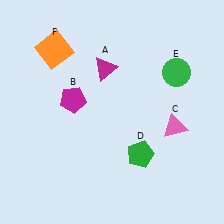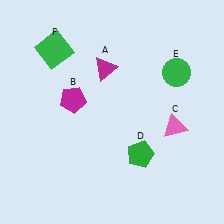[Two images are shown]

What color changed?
The square (F) changed from orange in Image 1 to green in Image 2.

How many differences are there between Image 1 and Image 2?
There is 1 difference between the two images.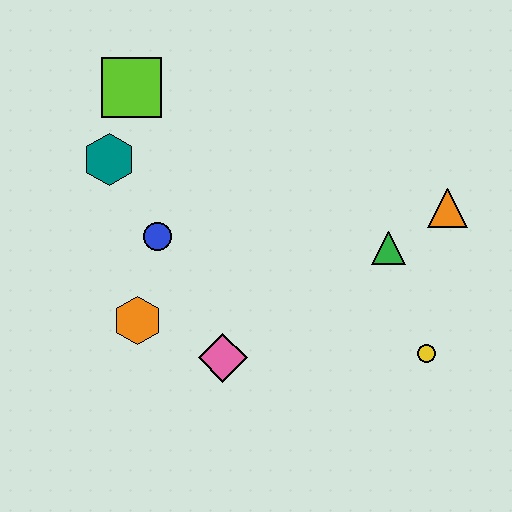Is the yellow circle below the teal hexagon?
Yes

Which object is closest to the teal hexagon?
The lime square is closest to the teal hexagon.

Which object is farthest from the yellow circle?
The lime square is farthest from the yellow circle.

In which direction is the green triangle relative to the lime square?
The green triangle is to the right of the lime square.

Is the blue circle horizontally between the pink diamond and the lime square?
Yes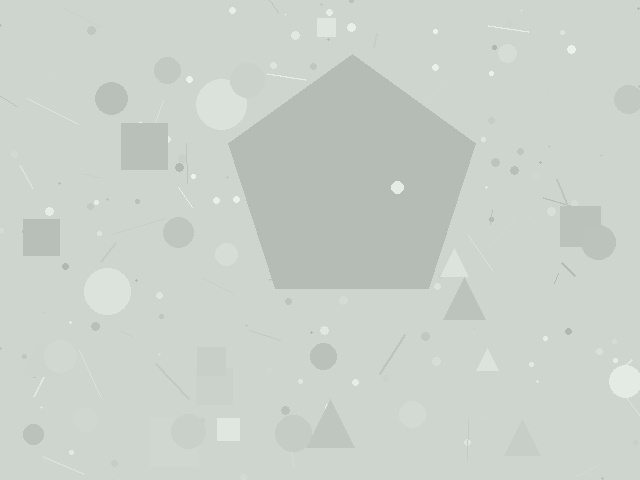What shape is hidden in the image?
A pentagon is hidden in the image.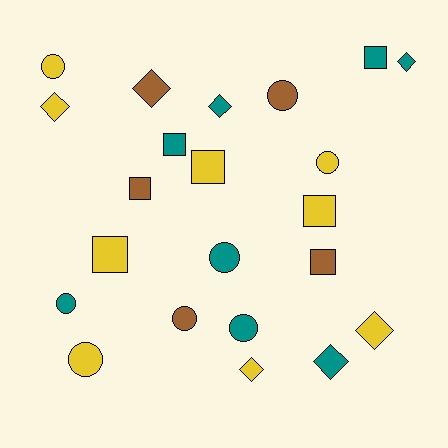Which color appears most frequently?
Yellow, with 9 objects.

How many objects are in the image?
There are 22 objects.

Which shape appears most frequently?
Circle, with 8 objects.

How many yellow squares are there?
There are 3 yellow squares.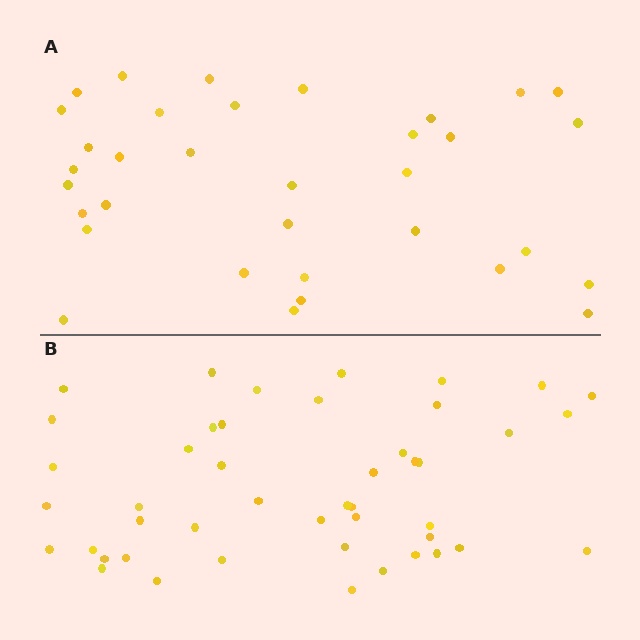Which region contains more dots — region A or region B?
Region B (the bottom region) has more dots.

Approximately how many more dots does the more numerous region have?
Region B has roughly 12 or so more dots than region A.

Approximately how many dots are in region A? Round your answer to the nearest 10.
About 30 dots. (The exact count is 34, which rounds to 30.)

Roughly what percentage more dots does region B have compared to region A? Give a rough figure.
About 35% more.